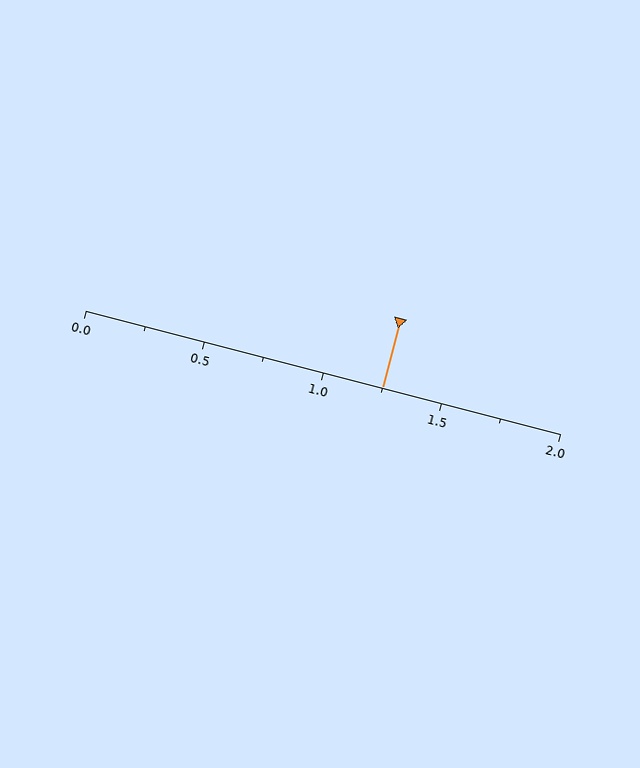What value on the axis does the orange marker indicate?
The marker indicates approximately 1.25.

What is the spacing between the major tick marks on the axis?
The major ticks are spaced 0.5 apart.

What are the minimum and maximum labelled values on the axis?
The axis runs from 0.0 to 2.0.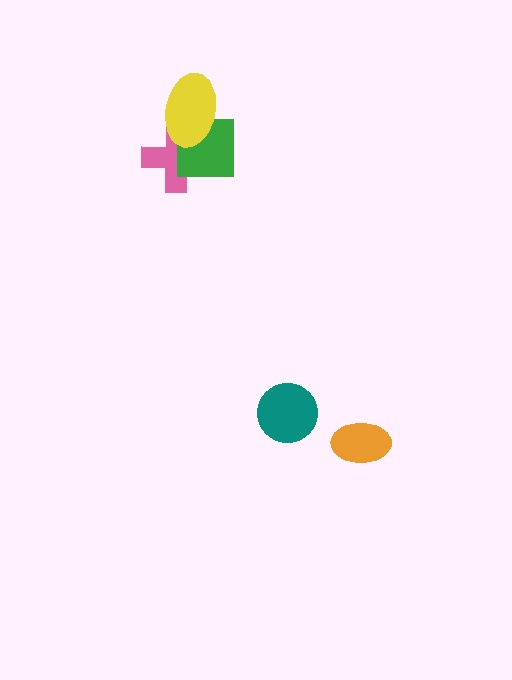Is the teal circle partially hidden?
No, no other shape covers it.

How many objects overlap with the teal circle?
0 objects overlap with the teal circle.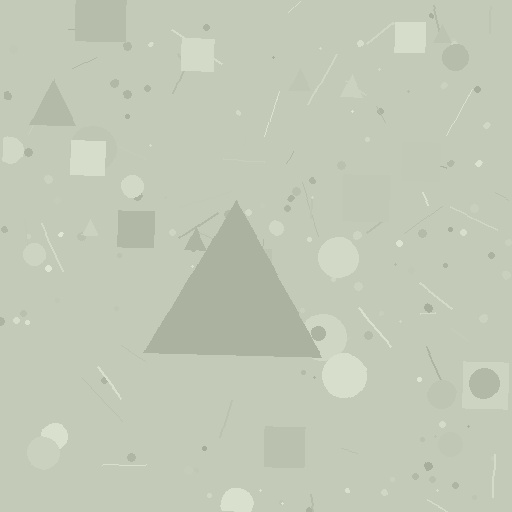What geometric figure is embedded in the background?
A triangle is embedded in the background.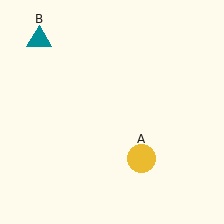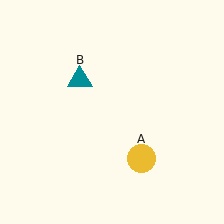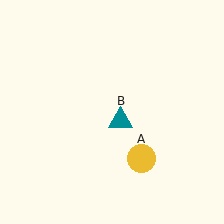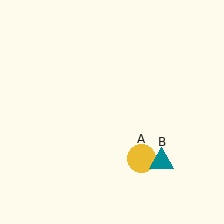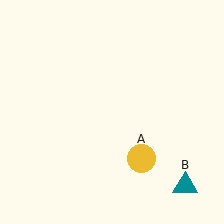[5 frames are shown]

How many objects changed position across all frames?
1 object changed position: teal triangle (object B).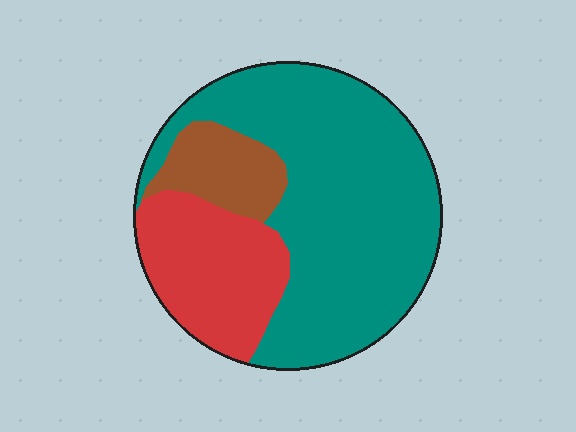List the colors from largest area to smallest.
From largest to smallest: teal, red, brown.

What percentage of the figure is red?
Red covers 24% of the figure.